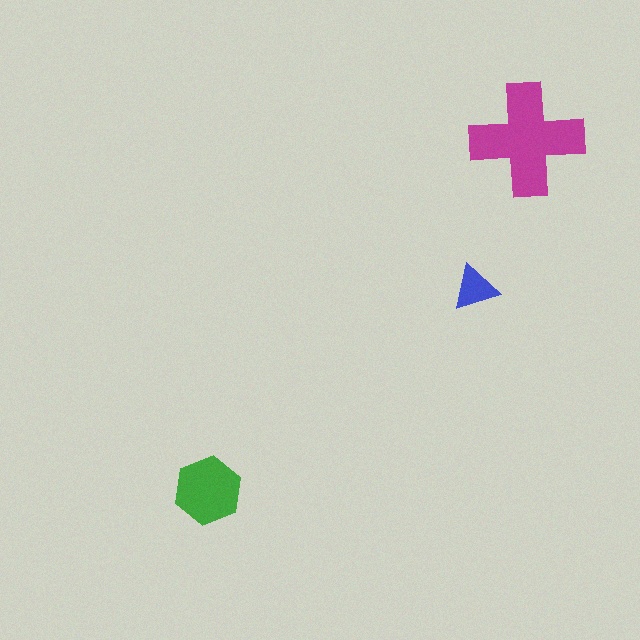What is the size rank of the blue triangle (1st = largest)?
3rd.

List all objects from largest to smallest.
The magenta cross, the green hexagon, the blue triangle.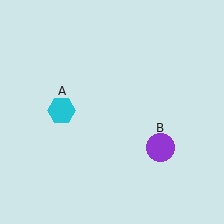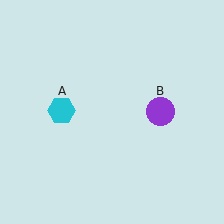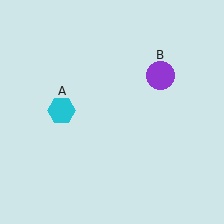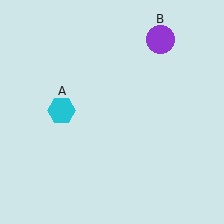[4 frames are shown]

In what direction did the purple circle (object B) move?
The purple circle (object B) moved up.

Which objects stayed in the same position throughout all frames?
Cyan hexagon (object A) remained stationary.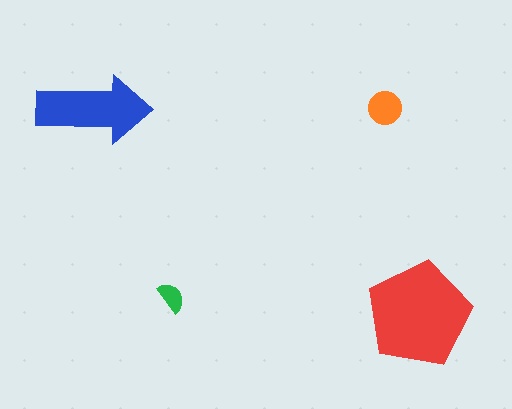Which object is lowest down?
The red pentagon is bottommost.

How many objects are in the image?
There are 4 objects in the image.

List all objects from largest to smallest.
The red pentagon, the blue arrow, the orange circle, the green semicircle.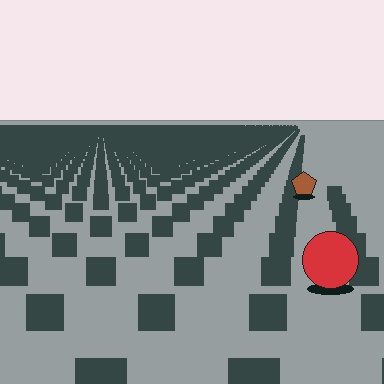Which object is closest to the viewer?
The red circle is closest. The texture marks near it are larger and more spread out.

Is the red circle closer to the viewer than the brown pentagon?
Yes. The red circle is closer — you can tell from the texture gradient: the ground texture is coarser near it.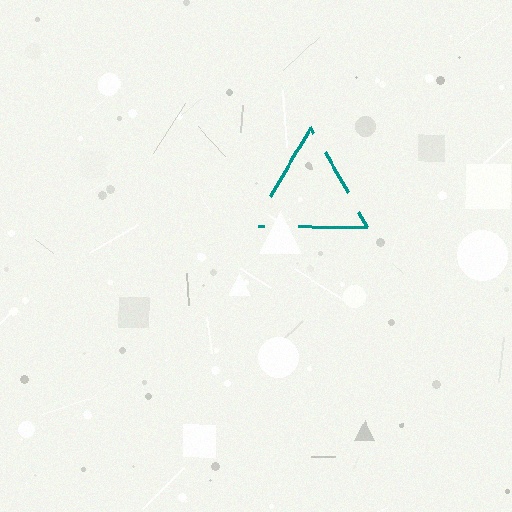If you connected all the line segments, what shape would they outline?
They would outline a triangle.